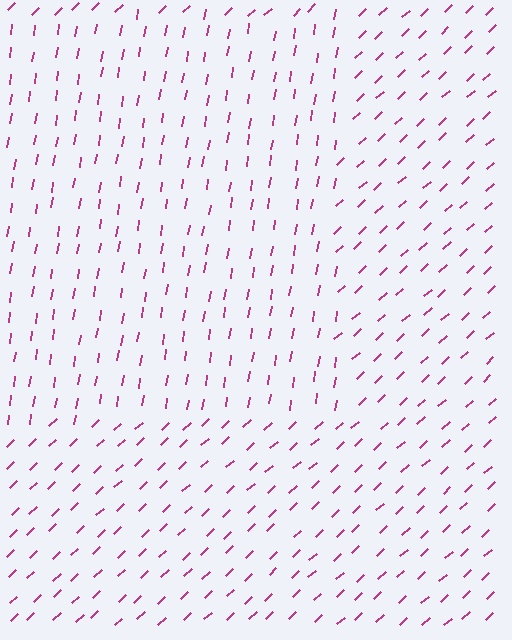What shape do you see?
I see a rectangle.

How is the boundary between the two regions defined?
The boundary is defined purely by a change in line orientation (approximately 38 degrees difference). All lines are the same color and thickness.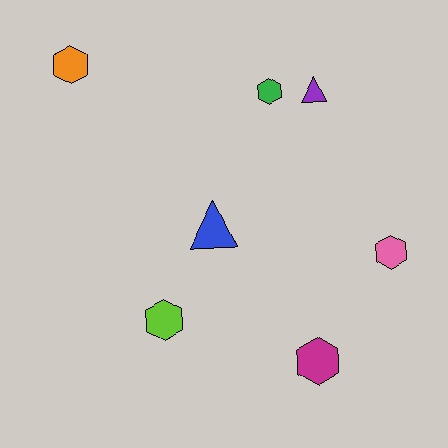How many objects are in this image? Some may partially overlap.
There are 7 objects.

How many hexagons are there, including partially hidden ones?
There are 5 hexagons.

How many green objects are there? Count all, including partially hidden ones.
There is 1 green object.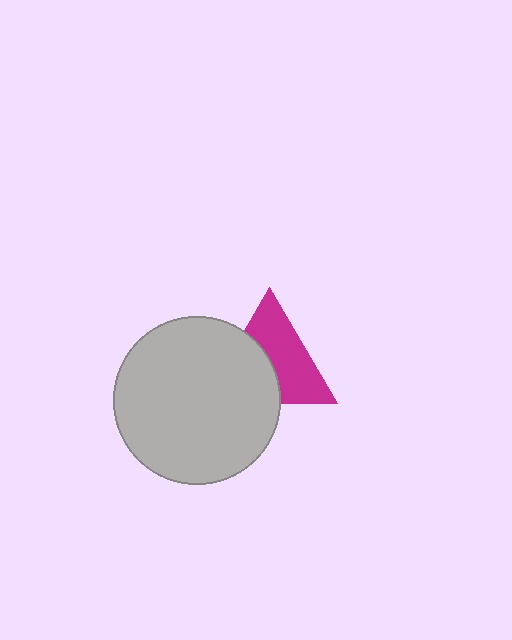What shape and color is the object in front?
The object in front is a light gray circle.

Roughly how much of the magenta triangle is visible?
About half of it is visible (roughly 56%).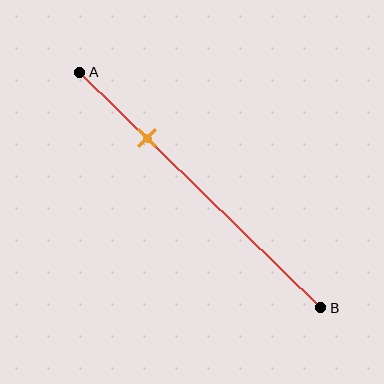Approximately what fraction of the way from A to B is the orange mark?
The orange mark is approximately 30% of the way from A to B.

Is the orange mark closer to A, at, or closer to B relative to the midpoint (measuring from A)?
The orange mark is closer to point A than the midpoint of segment AB.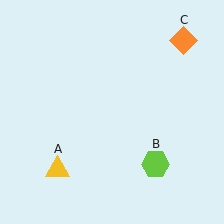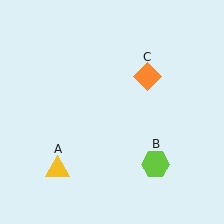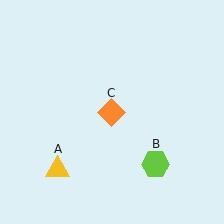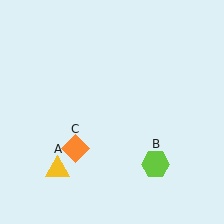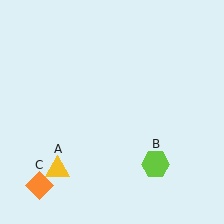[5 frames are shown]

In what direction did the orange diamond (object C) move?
The orange diamond (object C) moved down and to the left.